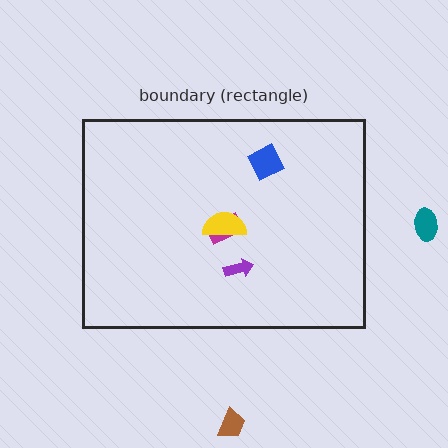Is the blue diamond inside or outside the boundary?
Inside.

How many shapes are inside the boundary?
4 inside, 2 outside.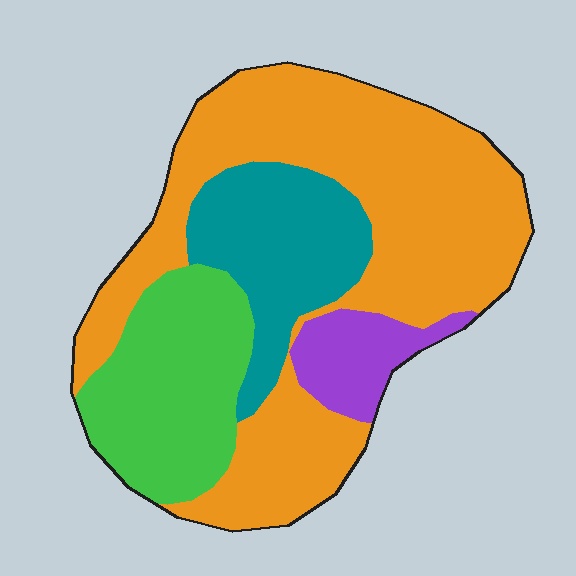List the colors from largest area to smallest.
From largest to smallest: orange, green, teal, purple.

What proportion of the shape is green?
Green covers around 20% of the shape.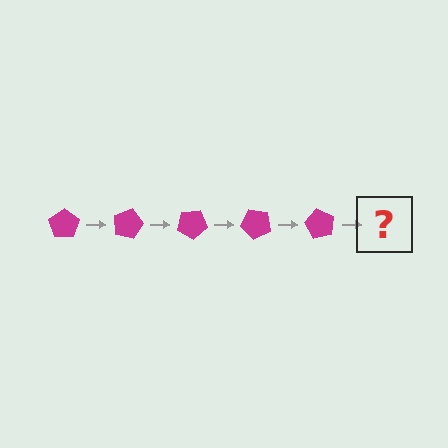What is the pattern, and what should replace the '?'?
The pattern is that the pentagon rotates 15 degrees each step. The '?' should be a magenta pentagon rotated 75 degrees.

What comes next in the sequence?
The next element should be a magenta pentagon rotated 75 degrees.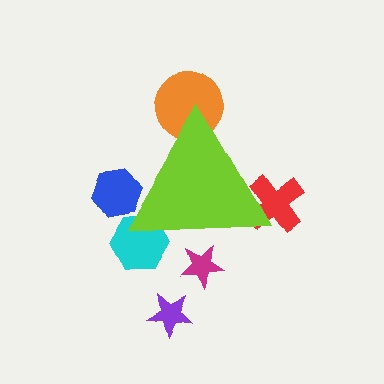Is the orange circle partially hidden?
Yes, the orange circle is partially hidden behind the lime triangle.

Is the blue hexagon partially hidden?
Yes, the blue hexagon is partially hidden behind the lime triangle.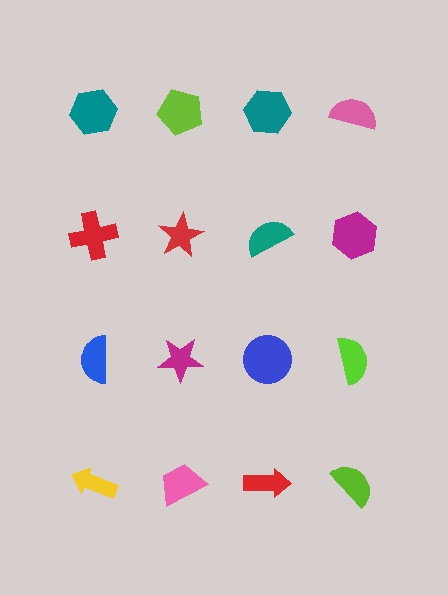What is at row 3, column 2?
A magenta star.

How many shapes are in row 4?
4 shapes.